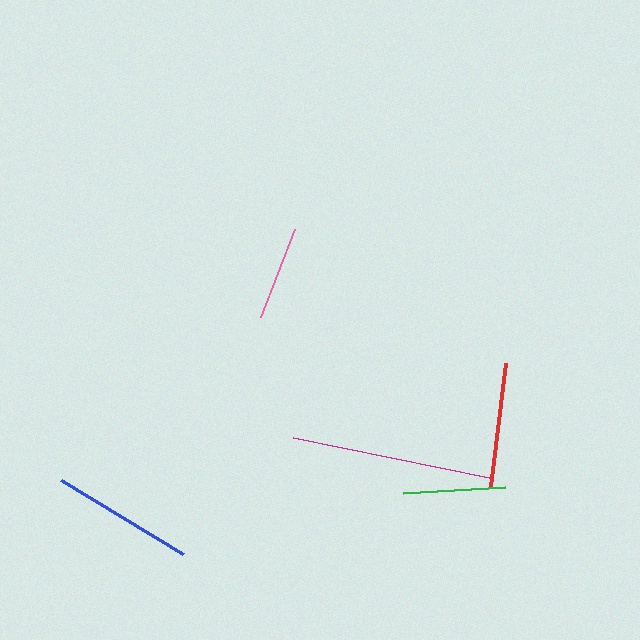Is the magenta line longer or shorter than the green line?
The magenta line is longer than the green line.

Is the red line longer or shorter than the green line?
The red line is longer than the green line.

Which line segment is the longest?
The magenta line is the longest at approximately 201 pixels.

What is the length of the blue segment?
The blue segment is approximately 142 pixels long.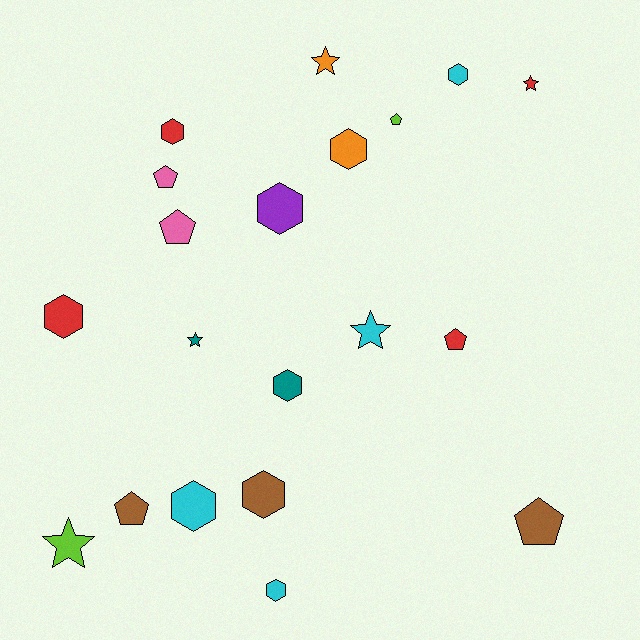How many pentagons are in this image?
There are 6 pentagons.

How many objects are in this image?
There are 20 objects.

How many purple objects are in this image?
There is 1 purple object.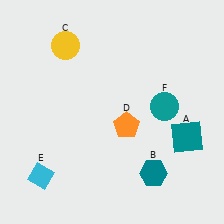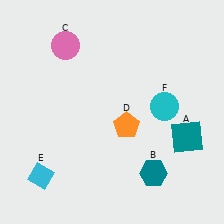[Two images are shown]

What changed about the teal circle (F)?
In Image 1, F is teal. In Image 2, it changed to cyan.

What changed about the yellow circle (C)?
In Image 1, C is yellow. In Image 2, it changed to pink.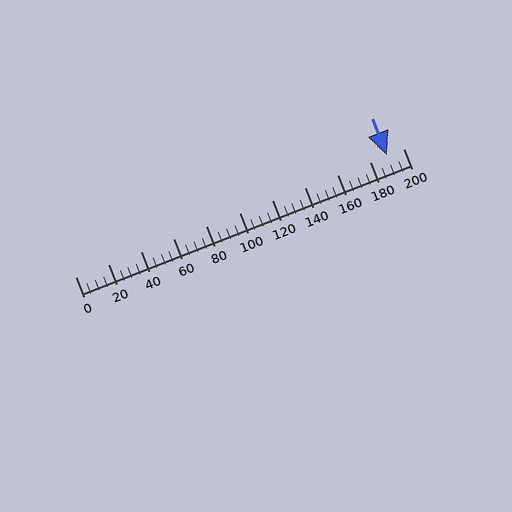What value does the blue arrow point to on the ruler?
The blue arrow points to approximately 190.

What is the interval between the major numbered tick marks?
The major tick marks are spaced 20 units apart.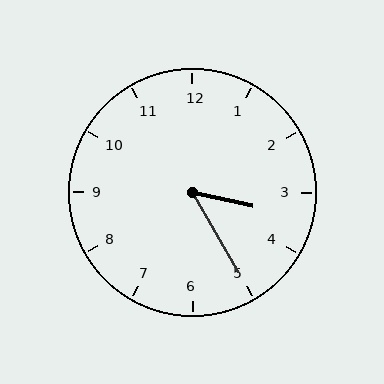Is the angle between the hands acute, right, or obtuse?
It is acute.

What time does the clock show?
3:25.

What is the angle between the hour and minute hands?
Approximately 48 degrees.